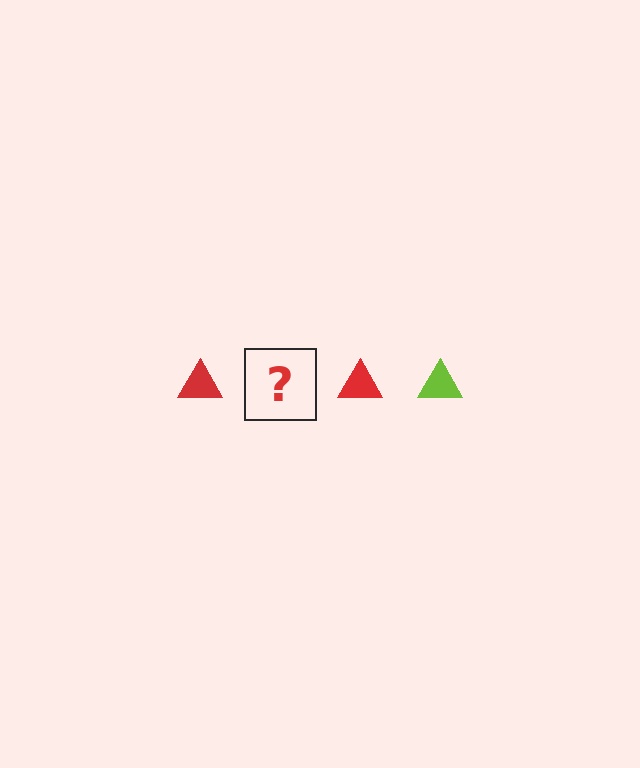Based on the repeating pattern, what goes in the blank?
The blank should be a lime triangle.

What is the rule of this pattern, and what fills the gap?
The rule is that the pattern cycles through red, lime triangles. The gap should be filled with a lime triangle.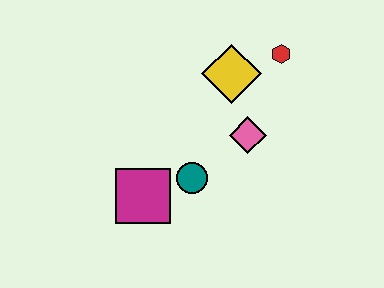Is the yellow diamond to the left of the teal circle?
No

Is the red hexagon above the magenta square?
Yes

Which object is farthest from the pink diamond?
The magenta square is farthest from the pink diamond.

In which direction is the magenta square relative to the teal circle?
The magenta square is to the left of the teal circle.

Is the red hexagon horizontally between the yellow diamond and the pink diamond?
No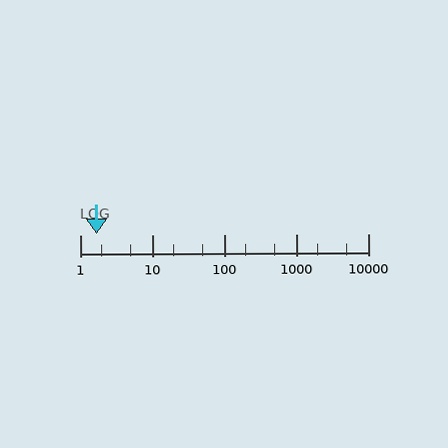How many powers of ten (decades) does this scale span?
The scale spans 4 decades, from 1 to 10000.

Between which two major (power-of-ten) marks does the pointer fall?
The pointer is between 1 and 10.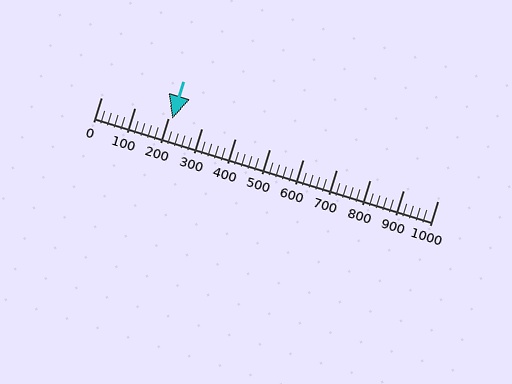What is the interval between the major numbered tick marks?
The major tick marks are spaced 100 units apart.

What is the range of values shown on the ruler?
The ruler shows values from 0 to 1000.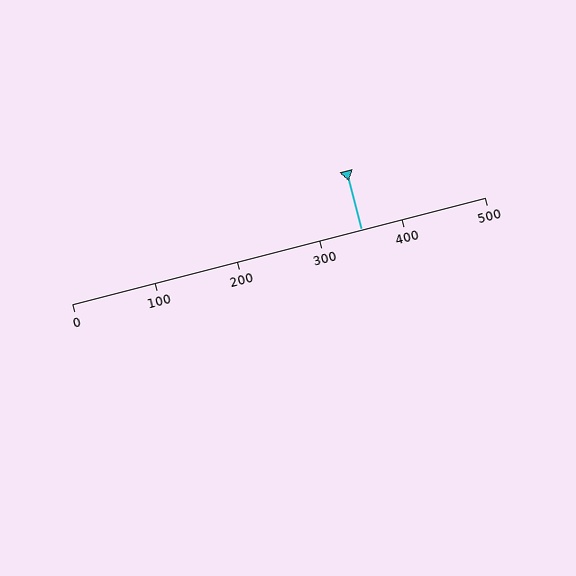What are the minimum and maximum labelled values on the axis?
The axis runs from 0 to 500.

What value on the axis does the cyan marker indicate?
The marker indicates approximately 350.